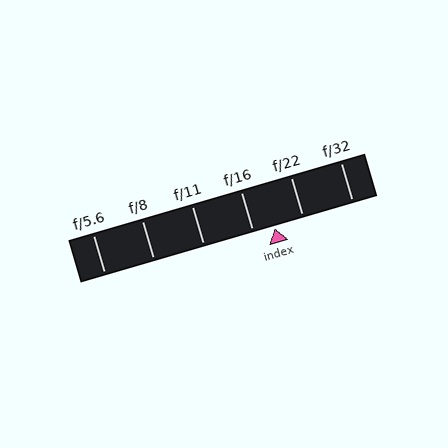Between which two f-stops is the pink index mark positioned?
The index mark is between f/16 and f/22.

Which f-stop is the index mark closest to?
The index mark is closest to f/16.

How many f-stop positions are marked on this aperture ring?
There are 6 f-stop positions marked.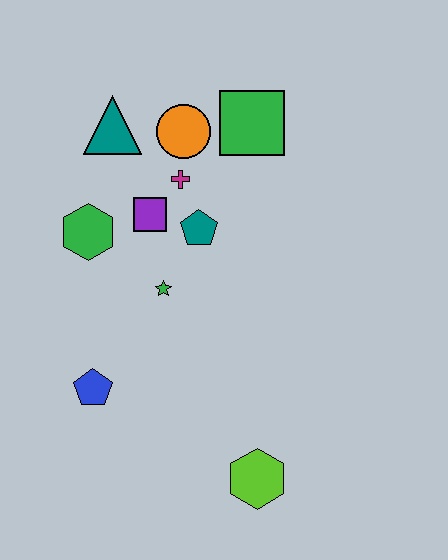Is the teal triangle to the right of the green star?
No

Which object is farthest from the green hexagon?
The lime hexagon is farthest from the green hexagon.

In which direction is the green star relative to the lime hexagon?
The green star is above the lime hexagon.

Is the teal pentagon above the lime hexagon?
Yes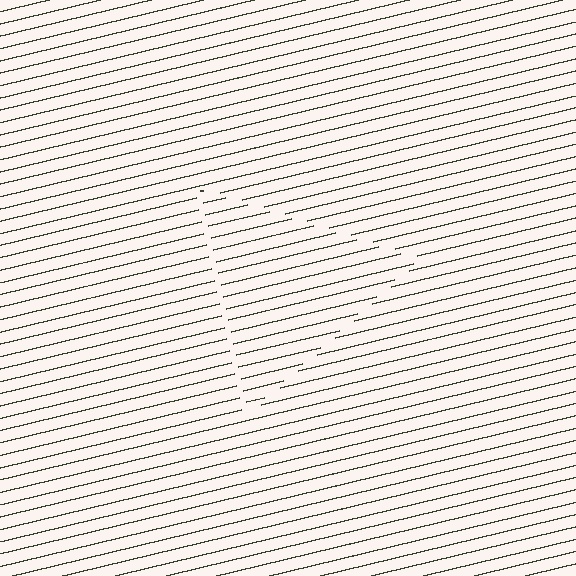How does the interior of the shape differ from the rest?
The interior of the shape contains the same grating, shifted by half a period — the contour is defined by the phase discontinuity where line-ends from the inner and outer gratings abut.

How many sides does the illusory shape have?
3 sides — the line-ends trace a triangle.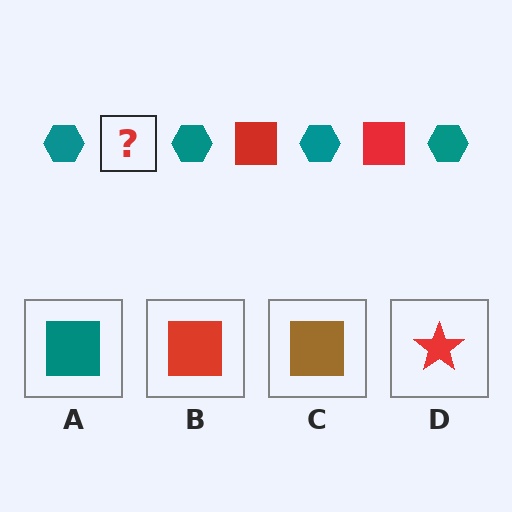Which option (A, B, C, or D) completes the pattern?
B.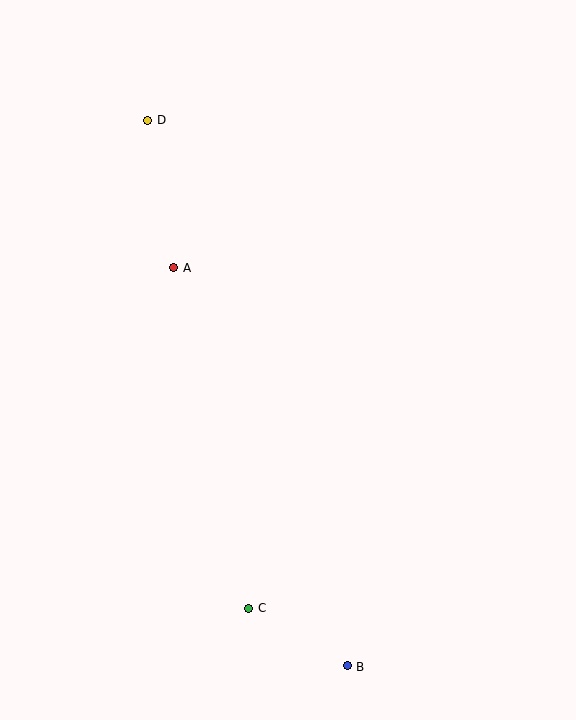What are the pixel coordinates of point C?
Point C is at (249, 608).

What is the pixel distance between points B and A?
The distance between B and A is 434 pixels.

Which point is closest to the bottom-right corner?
Point B is closest to the bottom-right corner.